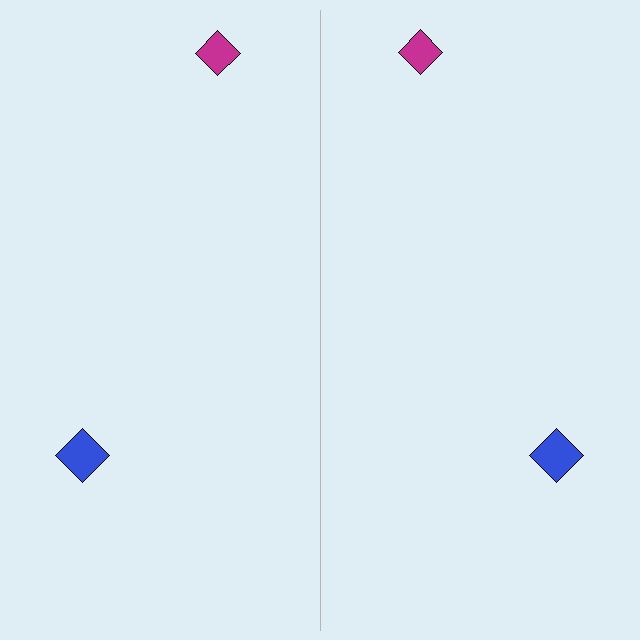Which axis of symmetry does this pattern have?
The pattern has a vertical axis of symmetry running through the center of the image.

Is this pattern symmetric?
Yes, this pattern has bilateral (reflection) symmetry.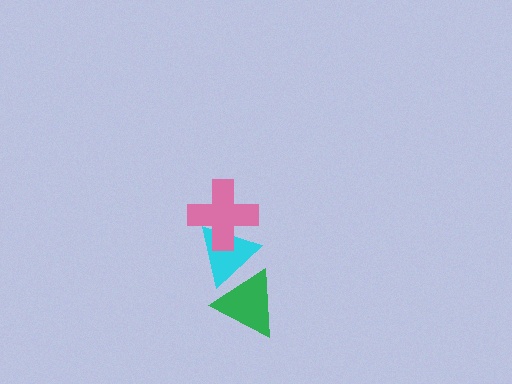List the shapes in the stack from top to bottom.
From top to bottom: the pink cross, the cyan triangle, the green triangle.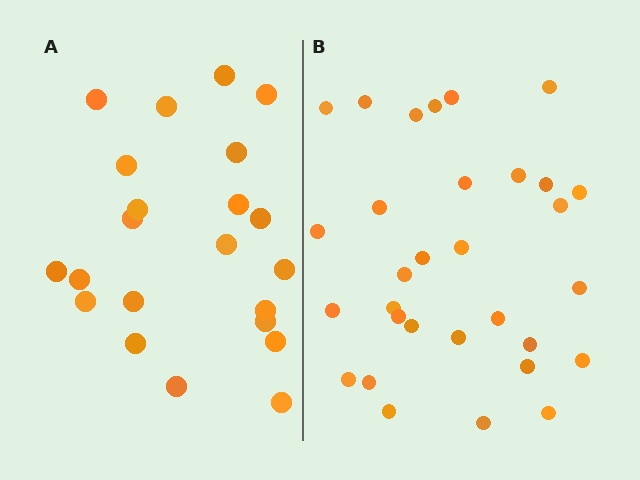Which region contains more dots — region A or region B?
Region B (the right region) has more dots.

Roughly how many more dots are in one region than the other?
Region B has roughly 8 or so more dots than region A.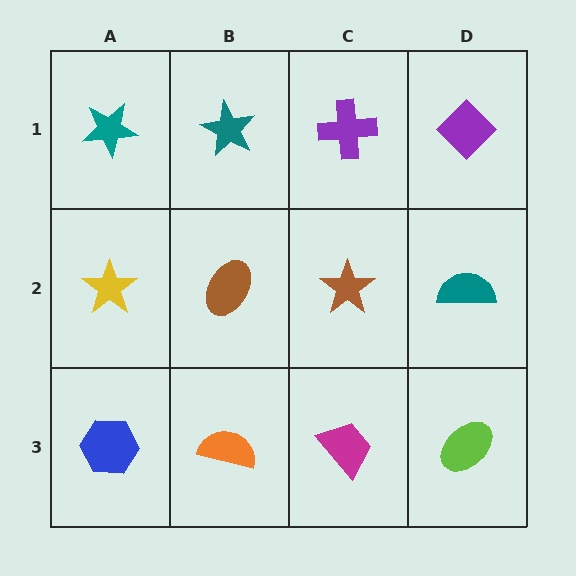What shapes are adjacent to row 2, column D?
A purple diamond (row 1, column D), a lime ellipse (row 3, column D), a brown star (row 2, column C).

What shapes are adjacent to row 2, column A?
A teal star (row 1, column A), a blue hexagon (row 3, column A), a brown ellipse (row 2, column B).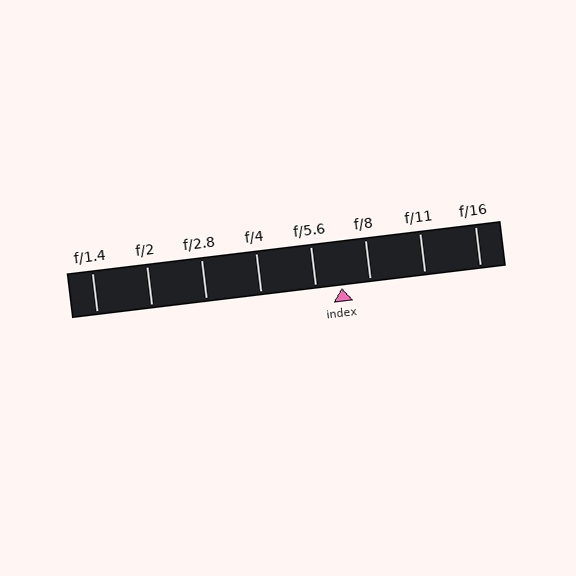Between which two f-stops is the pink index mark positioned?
The index mark is between f/5.6 and f/8.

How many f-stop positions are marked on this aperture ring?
There are 8 f-stop positions marked.